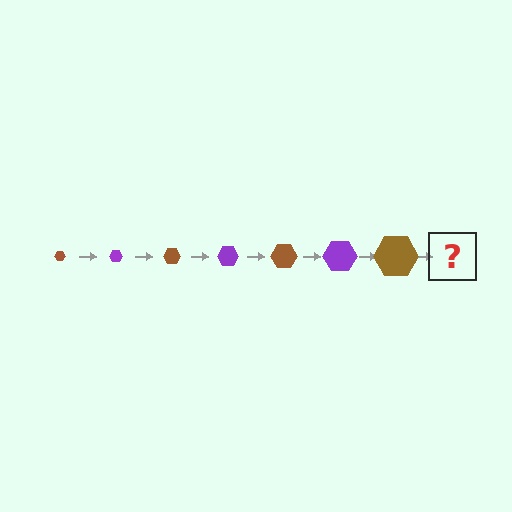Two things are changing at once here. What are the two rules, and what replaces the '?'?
The two rules are that the hexagon grows larger each step and the color cycles through brown and purple. The '?' should be a purple hexagon, larger than the previous one.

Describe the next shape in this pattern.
It should be a purple hexagon, larger than the previous one.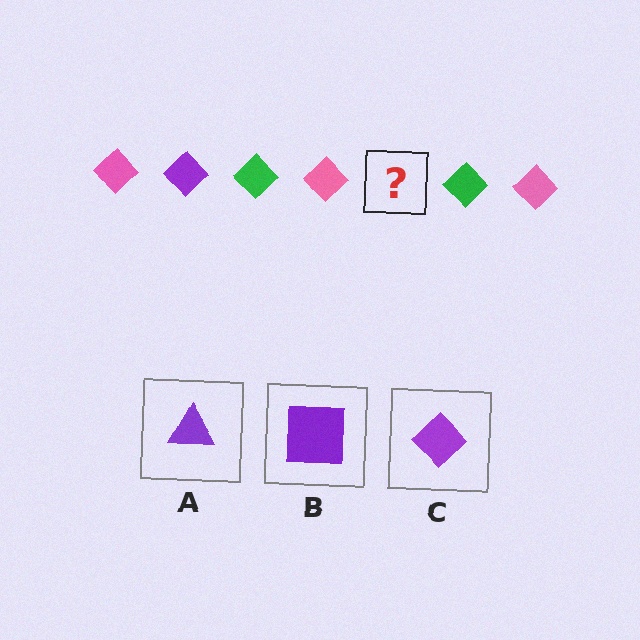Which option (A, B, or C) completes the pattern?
C.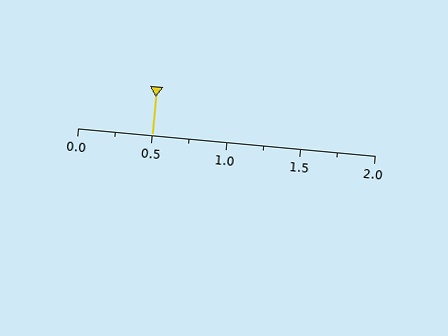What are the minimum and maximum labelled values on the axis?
The axis runs from 0.0 to 2.0.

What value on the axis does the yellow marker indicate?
The marker indicates approximately 0.5.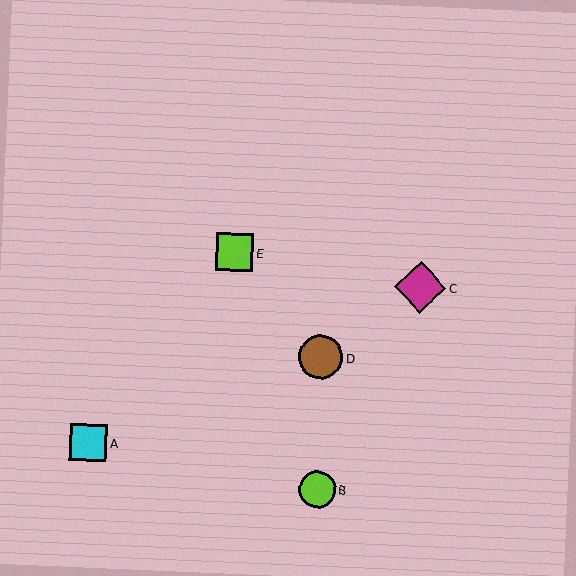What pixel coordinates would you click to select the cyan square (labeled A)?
Click at (88, 443) to select the cyan square A.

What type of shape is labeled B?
Shape B is a lime circle.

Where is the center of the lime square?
The center of the lime square is at (234, 252).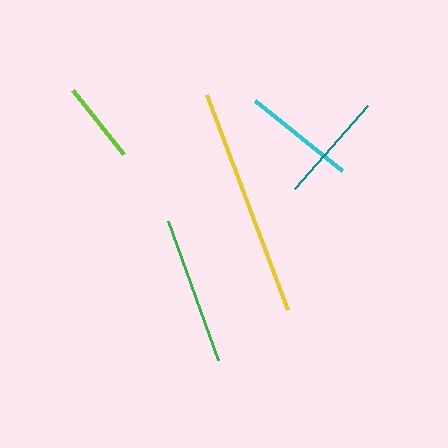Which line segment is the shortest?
The lime line is the shortest at approximately 82 pixels.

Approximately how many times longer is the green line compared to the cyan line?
The green line is approximately 1.3 times the length of the cyan line.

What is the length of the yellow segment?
The yellow segment is approximately 229 pixels long.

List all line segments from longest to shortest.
From longest to shortest: yellow, green, cyan, teal, lime.